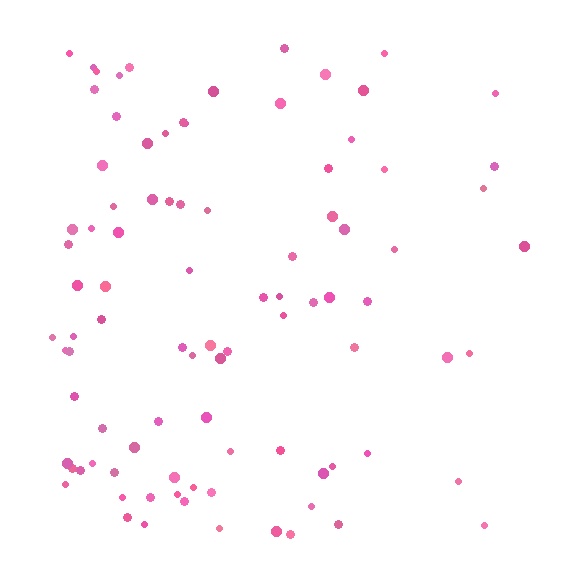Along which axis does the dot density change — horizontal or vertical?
Horizontal.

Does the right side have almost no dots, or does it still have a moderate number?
Still a moderate number, just noticeably fewer than the left.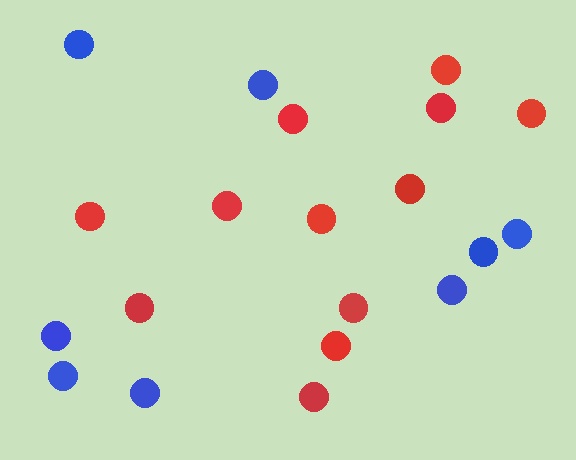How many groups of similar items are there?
There are 2 groups: one group of blue circles (8) and one group of red circles (12).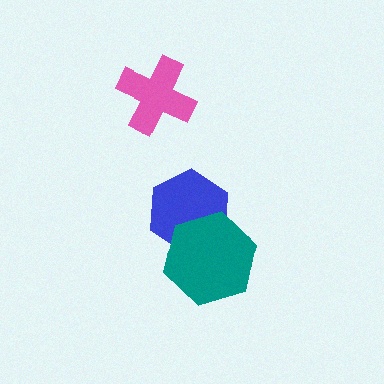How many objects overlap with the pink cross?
0 objects overlap with the pink cross.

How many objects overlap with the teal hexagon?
1 object overlaps with the teal hexagon.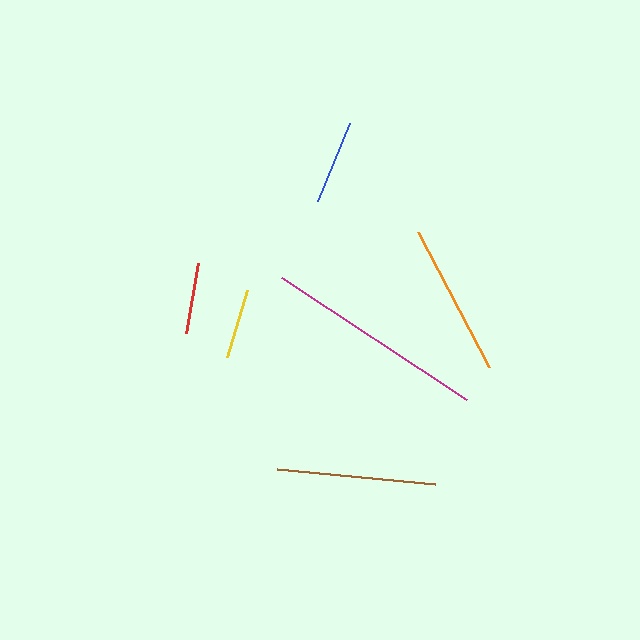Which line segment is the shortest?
The yellow line is the shortest at approximately 70 pixels.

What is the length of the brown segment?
The brown segment is approximately 159 pixels long.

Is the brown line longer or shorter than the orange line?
The brown line is longer than the orange line.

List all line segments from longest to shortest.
From longest to shortest: magenta, brown, orange, blue, red, yellow.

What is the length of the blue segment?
The blue segment is approximately 84 pixels long.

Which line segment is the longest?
The magenta line is the longest at approximately 222 pixels.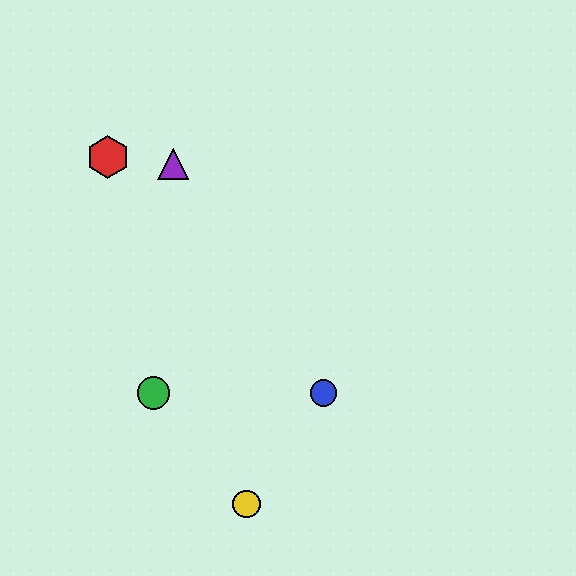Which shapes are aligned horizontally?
The blue circle, the green circle are aligned horizontally.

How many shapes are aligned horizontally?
2 shapes (the blue circle, the green circle) are aligned horizontally.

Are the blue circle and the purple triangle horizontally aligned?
No, the blue circle is at y≈393 and the purple triangle is at y≈164.